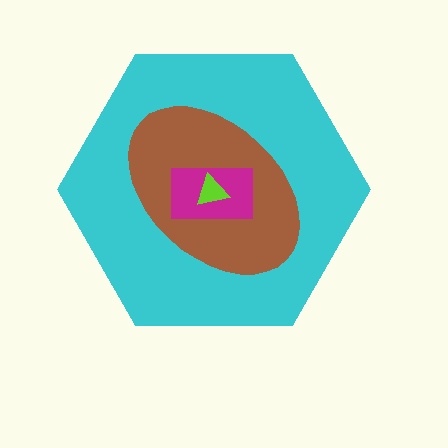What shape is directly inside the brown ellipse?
The magenta rectangle.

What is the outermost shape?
The cyan hexagon.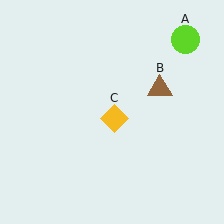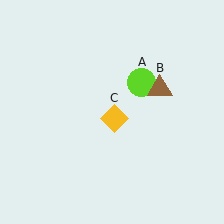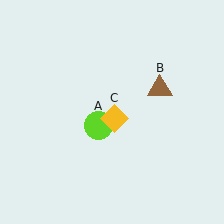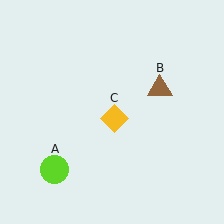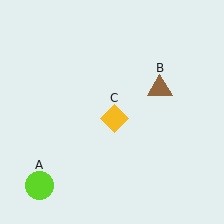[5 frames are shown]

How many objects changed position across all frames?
1 object changed position: lime circle (object A).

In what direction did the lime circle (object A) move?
The lime circle (object A) moved down and to the left.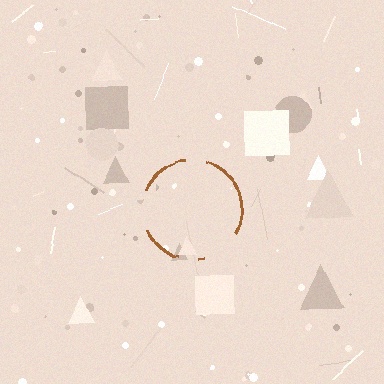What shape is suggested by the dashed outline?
The dashed outline suggests a circle.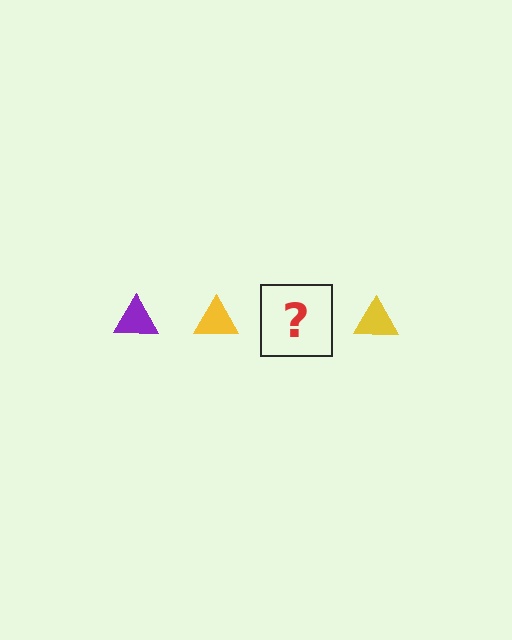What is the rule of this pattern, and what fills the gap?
The rule is that the pattern cycles through purple, yellow triangles. The gap should be filled with a purple triangle.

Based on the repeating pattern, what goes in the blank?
The blank should be a purple triangle.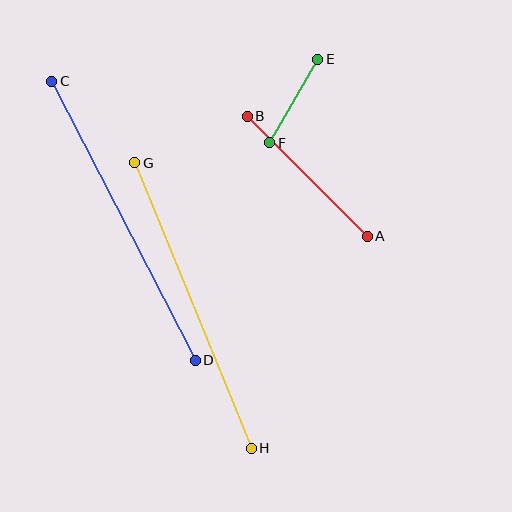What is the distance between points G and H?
The distance is approximately 308 pixels.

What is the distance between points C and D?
The distance is approximately 313 pixels.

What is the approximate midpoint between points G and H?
The midpoint is at approximately (193, 305) pixels.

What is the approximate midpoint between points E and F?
The midpoint is at approximately (294, 101) pixels.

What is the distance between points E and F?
The distance is approximately 96 pixels.